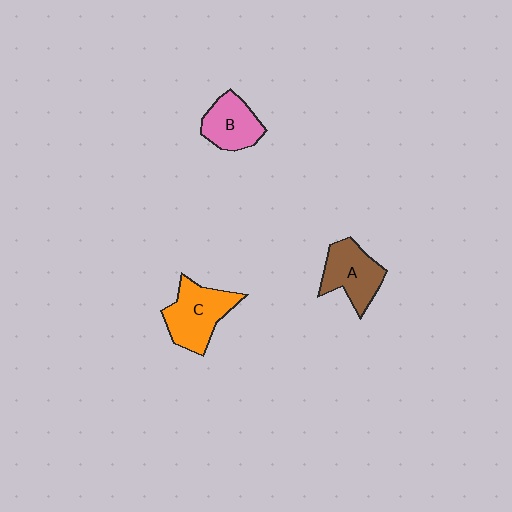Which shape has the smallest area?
Shape B (pink).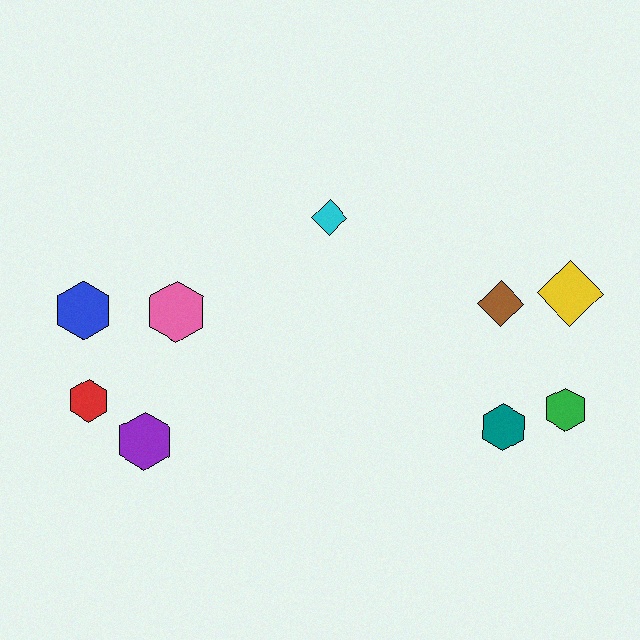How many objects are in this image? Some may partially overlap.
There are 9 objects.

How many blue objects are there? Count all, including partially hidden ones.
There is 1 blue object.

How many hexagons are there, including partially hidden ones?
There are 6 hexagons.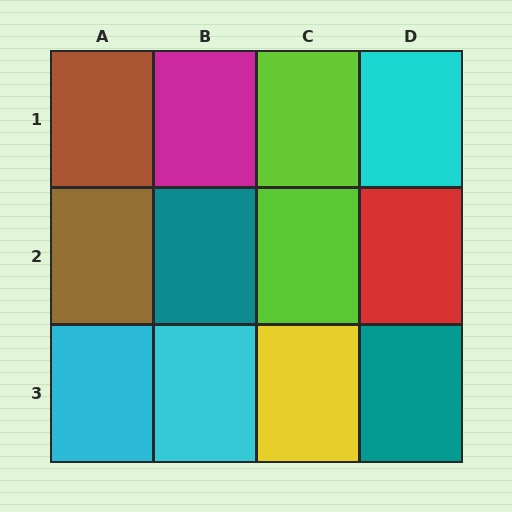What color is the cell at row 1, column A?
Brown.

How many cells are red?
1 cell is red.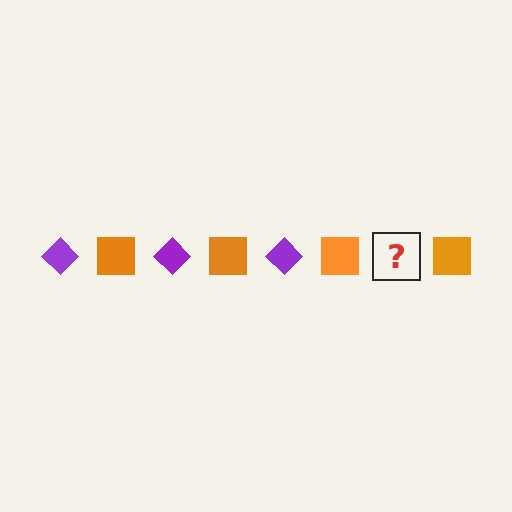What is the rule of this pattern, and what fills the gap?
The rule is that the pattern alternates between purple diamond and orange square. The gap should be filled with a purple diamond.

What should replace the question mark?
The question mark should be replaced with a purple diamond.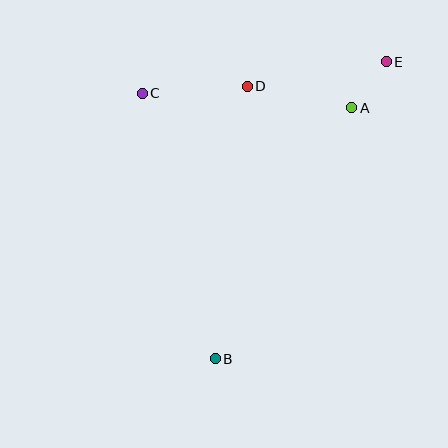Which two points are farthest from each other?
Points B and E are farthest from each other.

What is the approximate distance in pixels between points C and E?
The distance between C and E is approximately 246 pixels.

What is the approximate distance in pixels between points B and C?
The distance between B and C is approximately 276 pixels.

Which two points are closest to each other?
Points A and E are closest to each other.